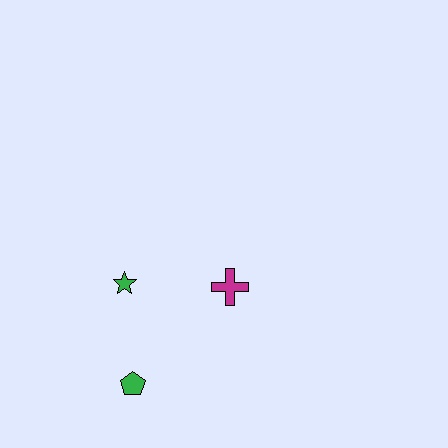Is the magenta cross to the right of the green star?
Yes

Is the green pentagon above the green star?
No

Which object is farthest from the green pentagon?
The magenta cross is farthest from the green pentagon.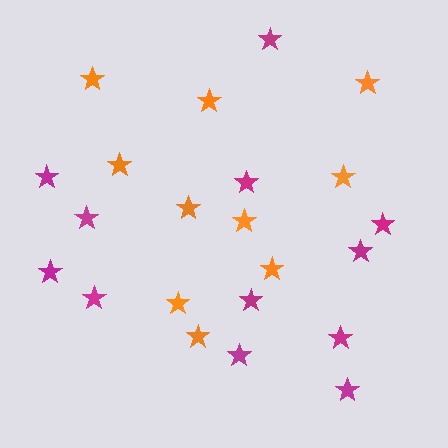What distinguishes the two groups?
There are 2 groups: one group of orange stars (10) and one group of magenta stars (12).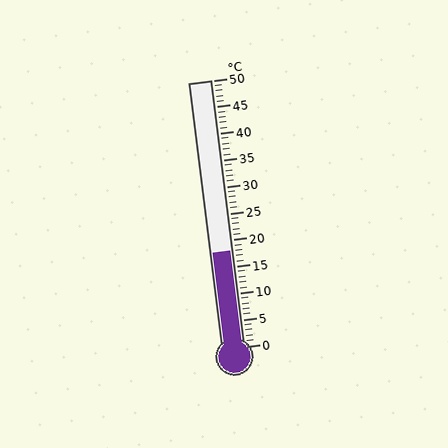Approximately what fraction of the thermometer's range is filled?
The thermometer is filled to approximately 35% of its range.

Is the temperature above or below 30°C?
The temperature is below 30°C.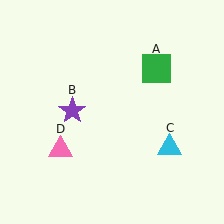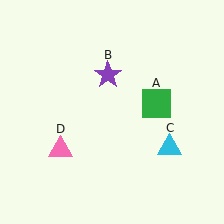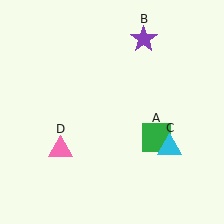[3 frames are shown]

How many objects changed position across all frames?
2 objects changed position: green square (object A), purple star (object B).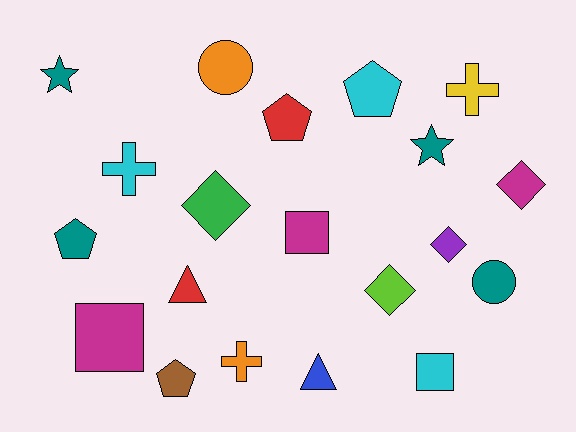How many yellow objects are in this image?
There is 1 yellow object.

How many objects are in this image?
There are 20 objects.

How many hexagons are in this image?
There are no hexagons.